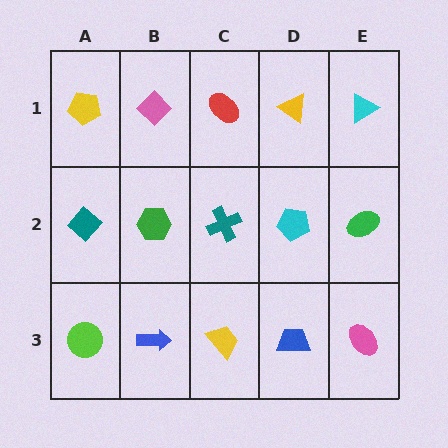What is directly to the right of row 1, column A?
A pink diamond.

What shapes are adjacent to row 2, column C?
A red ellipse (row 1, column C), a yellow trapezoid (row 3, column C), a green hexagon (row 2, column B), a cyan pentagon (row 2, column D).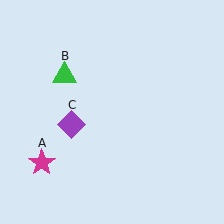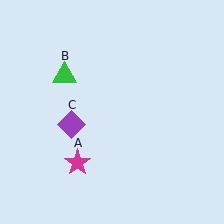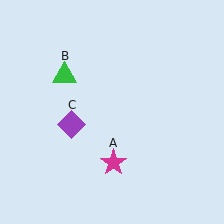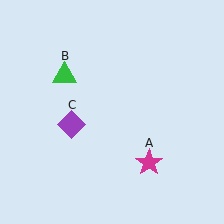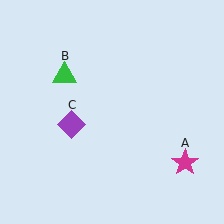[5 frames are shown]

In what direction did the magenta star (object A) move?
The magenta star (object A) moved right.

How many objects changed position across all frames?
1 object changed position: magenta star (object A).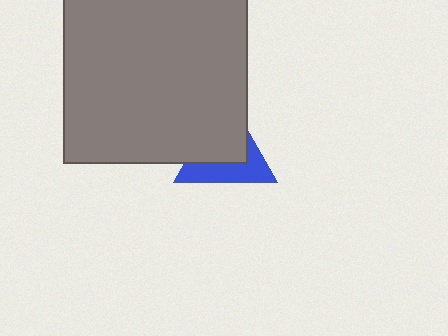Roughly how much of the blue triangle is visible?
About half of it is visible (roughly 45%).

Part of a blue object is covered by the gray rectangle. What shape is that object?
It is a triangle.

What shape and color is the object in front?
The object in front is a gray rectangle.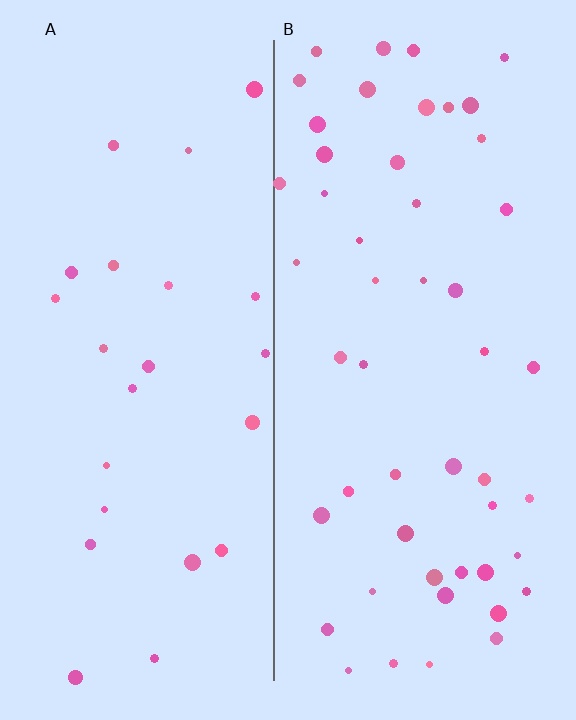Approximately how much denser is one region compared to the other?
Approximately 2.1× — region B over region A.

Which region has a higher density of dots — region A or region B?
B (the right).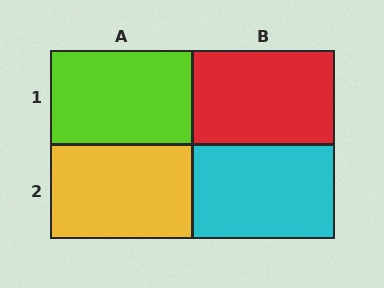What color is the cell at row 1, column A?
Lime.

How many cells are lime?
1 cell is lime.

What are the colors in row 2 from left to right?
Yellow, cyan.